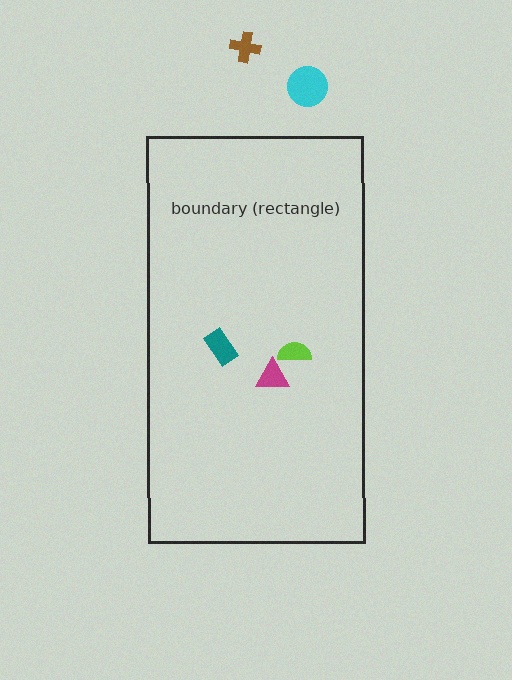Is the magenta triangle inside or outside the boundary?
Inside.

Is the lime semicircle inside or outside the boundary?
Inside.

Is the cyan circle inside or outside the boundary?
Outside.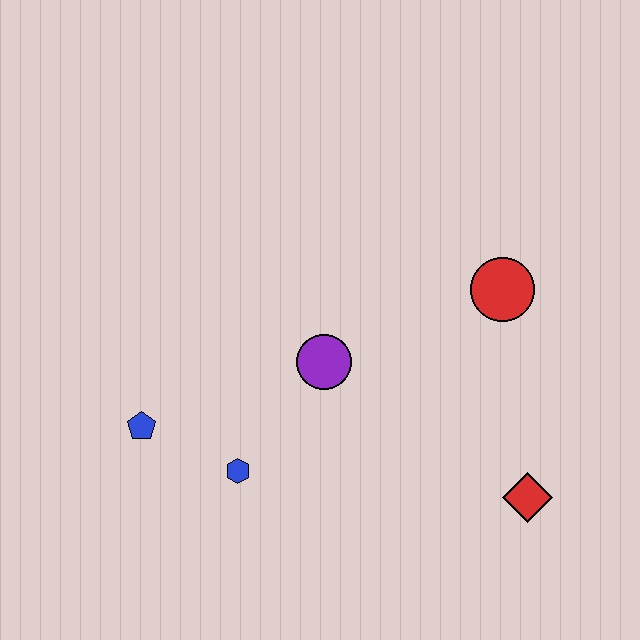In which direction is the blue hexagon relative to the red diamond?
The blue hexagon is to the left of the red diamond.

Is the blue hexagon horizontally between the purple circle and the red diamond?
No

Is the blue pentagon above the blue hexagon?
Yes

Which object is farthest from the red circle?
The blue pentagon is farthest from the red circle.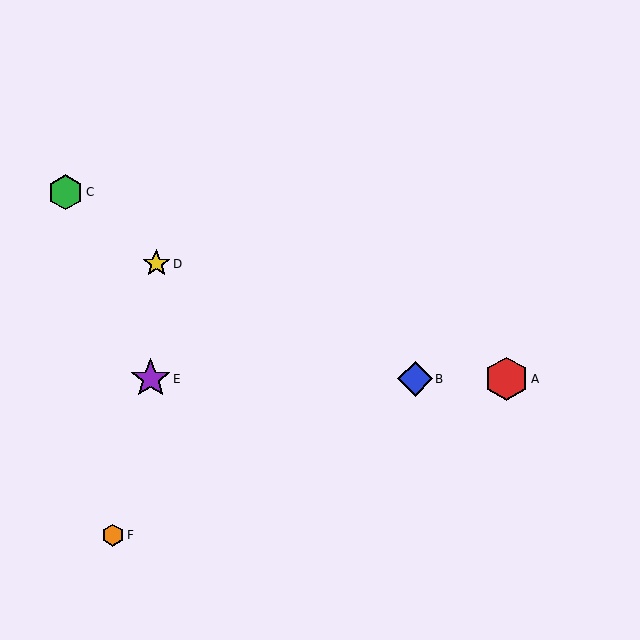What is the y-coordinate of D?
Object D is at y≈264.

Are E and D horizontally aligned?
No, E is at y≈379 and D is at y≈264.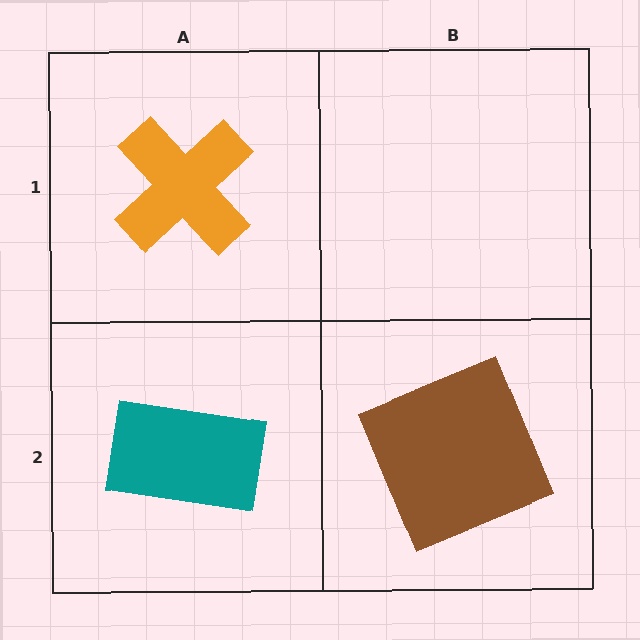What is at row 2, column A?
A teal rectangle.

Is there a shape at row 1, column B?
No, that cell is empty.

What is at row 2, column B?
A brown square.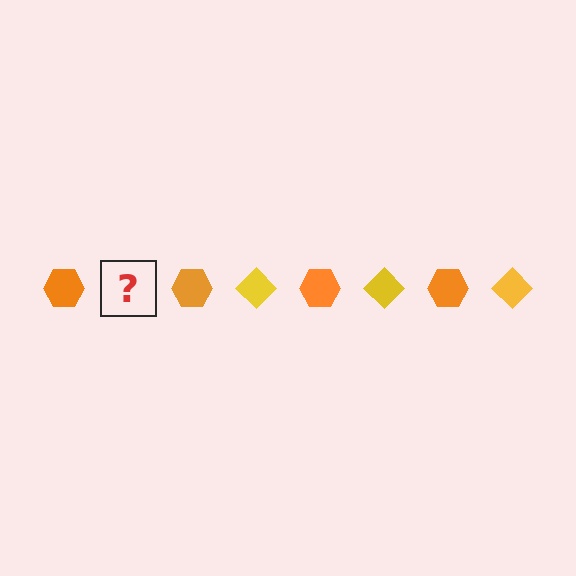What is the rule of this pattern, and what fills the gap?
The rule is that the pattern alternates between orange hexagon and yellow diamond. The gap should be filled with a yellow diamond.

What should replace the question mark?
The question mark should be replaced with a yellow diamond.